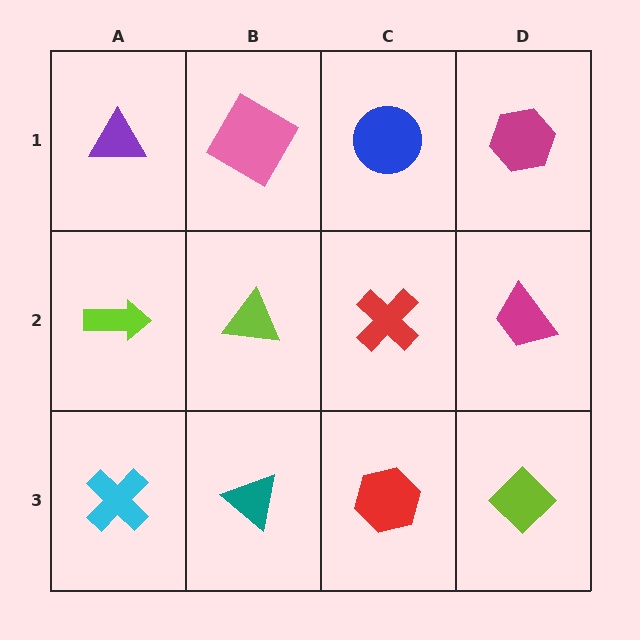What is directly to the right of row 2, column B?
A red cross.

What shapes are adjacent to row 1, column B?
A lime triangle (row 2, column B), a purple triangle (row 1, column A), a blue circle (row 1, column C).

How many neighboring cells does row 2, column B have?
4.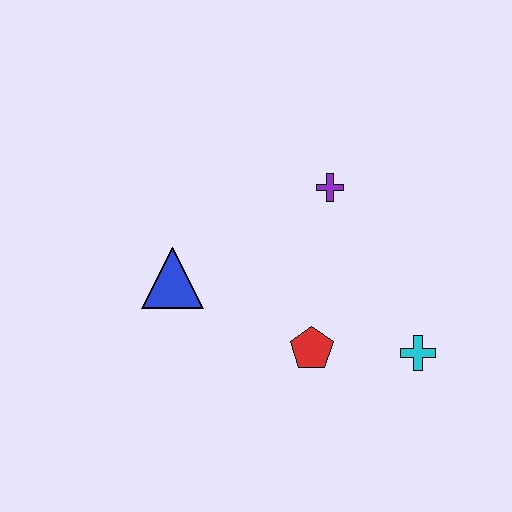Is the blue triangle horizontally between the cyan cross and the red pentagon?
No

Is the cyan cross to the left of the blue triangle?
No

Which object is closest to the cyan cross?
The red pentagon is closest to the cyan cross.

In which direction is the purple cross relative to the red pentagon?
The purple cross is above the red pentagon.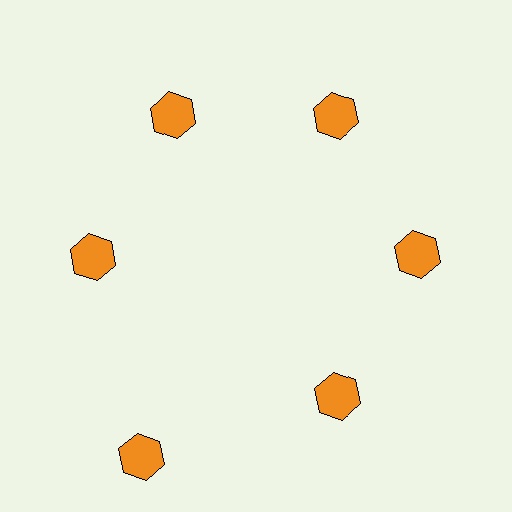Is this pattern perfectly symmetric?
No. The 6 orange hexagons are arranged in a ring, but one element near the 7 o'clock position is pushed outward from the center, breaking the 6-fold rotational symmetry.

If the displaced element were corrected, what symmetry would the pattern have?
It would have 6-fold rotational symmetry — the pattern would map onto itself every 60 degrees.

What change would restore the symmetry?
The symmetry would be restored by moving it inward, back onto the ring so that all 6 hexagons sit at equal angles and equal distance from the center.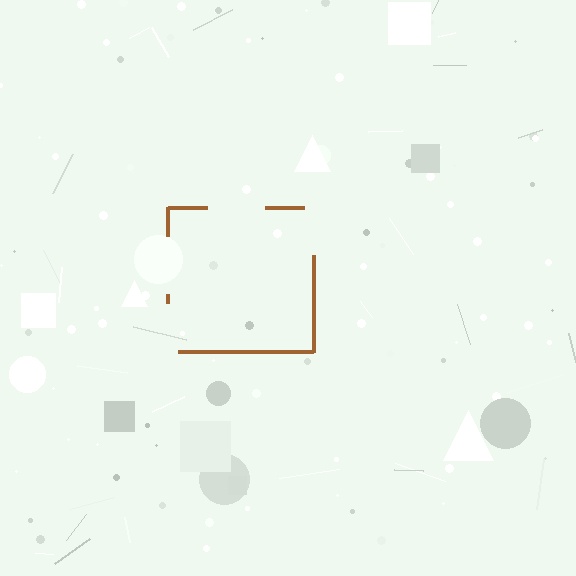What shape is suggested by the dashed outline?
The dashed outline suggests a square.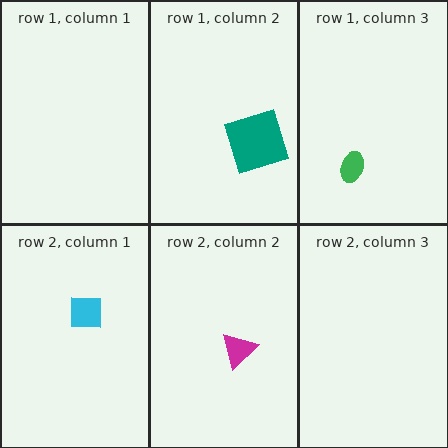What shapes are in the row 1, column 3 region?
The green ellipse.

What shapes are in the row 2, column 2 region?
The magenta triangle.